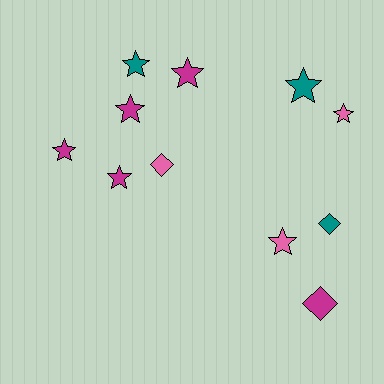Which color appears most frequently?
Magenta, with 5 objects.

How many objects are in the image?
There are 11 objects.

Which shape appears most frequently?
Star, with 8 objects.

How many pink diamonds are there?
There is 1 pink diamond.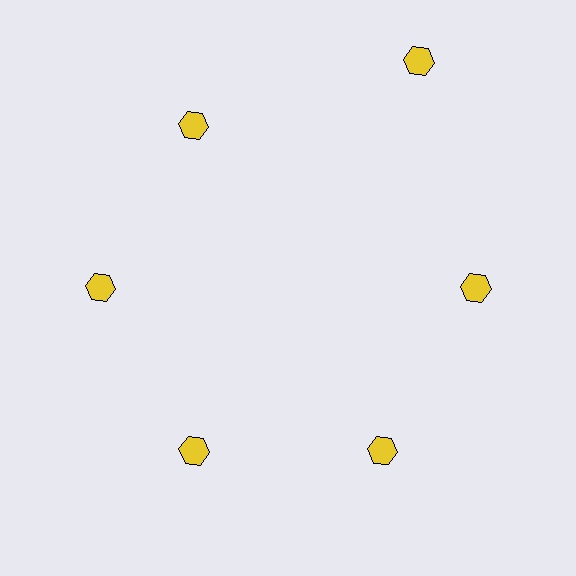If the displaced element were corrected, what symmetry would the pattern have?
It would have 6-fold rotational symmetry — the pattern would map onto itself every 60 degrees.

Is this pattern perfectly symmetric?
No. The 6 yellow hexagons are arranged in a ring, but one element near the 1 o'clock position is pushed outward from the center, breaking the 6-fold rotational symmetry.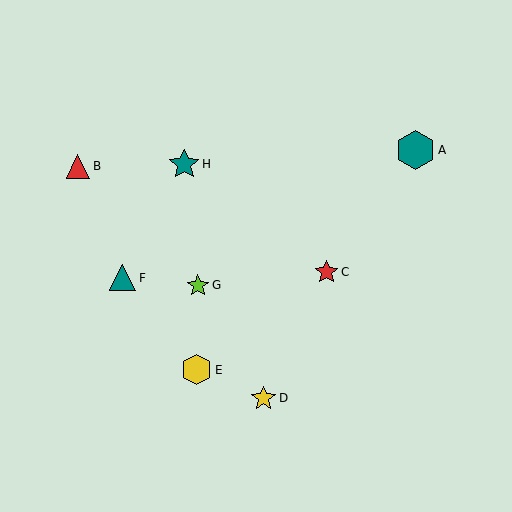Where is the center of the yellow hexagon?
The center of the yellow hexagon is at (196, 370).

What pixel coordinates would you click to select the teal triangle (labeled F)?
Click at (123, 278) to select the teal triangle F.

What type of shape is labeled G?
Shape G is a lime star.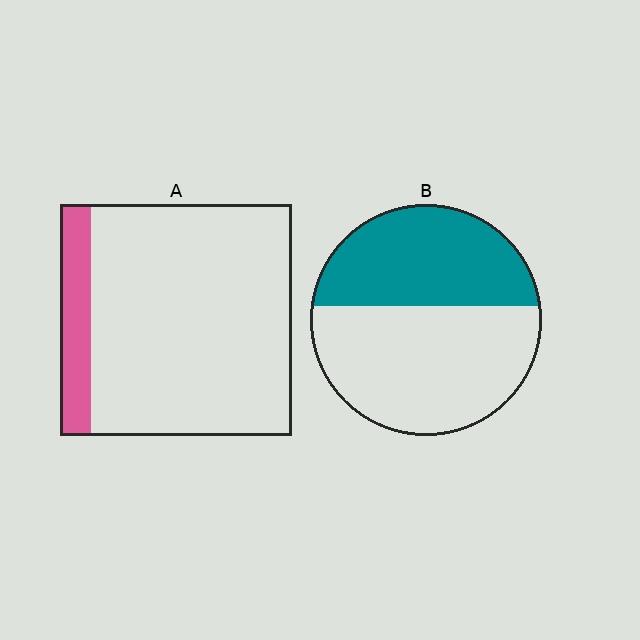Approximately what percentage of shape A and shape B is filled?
A is approximately 15% and B is approximately 40%.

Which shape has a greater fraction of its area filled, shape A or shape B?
Shape B.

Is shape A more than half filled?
No.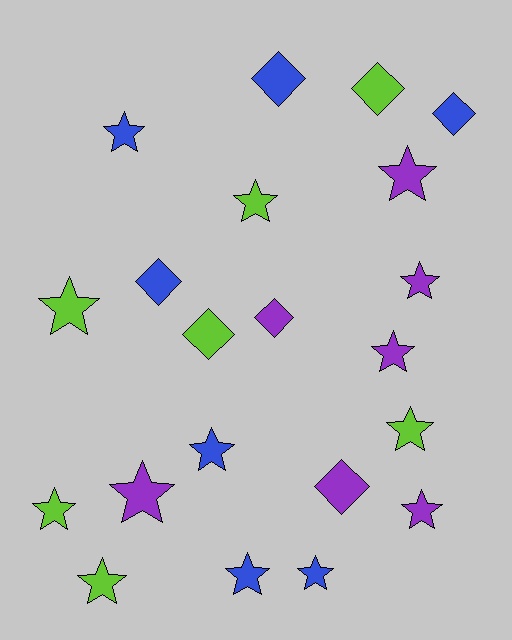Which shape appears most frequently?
Star, with 14 objects.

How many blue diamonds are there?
There are 3 blue diamonds.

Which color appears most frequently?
Purple, with 7 objects.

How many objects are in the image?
There are 21 objects.